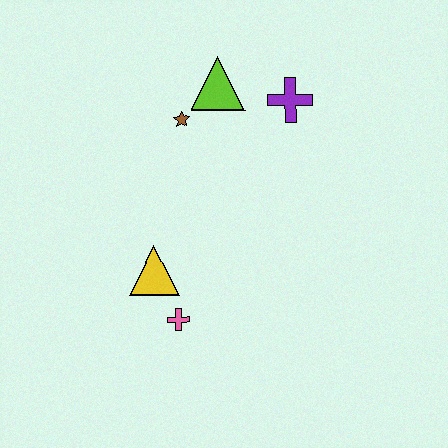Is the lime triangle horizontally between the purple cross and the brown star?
Yes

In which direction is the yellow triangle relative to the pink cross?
The yellow triangle is above the pink cross.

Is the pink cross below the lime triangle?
Yes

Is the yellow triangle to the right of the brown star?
No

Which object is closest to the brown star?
The lime triangle is closest to the brown star.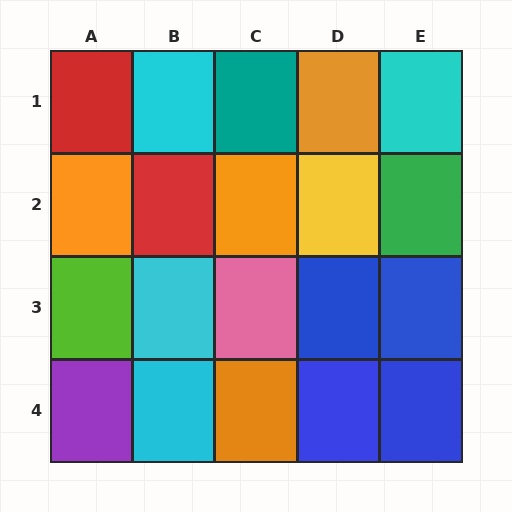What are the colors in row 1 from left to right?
Red, cyan, teal, orange, cyan.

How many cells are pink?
1 cell is pink.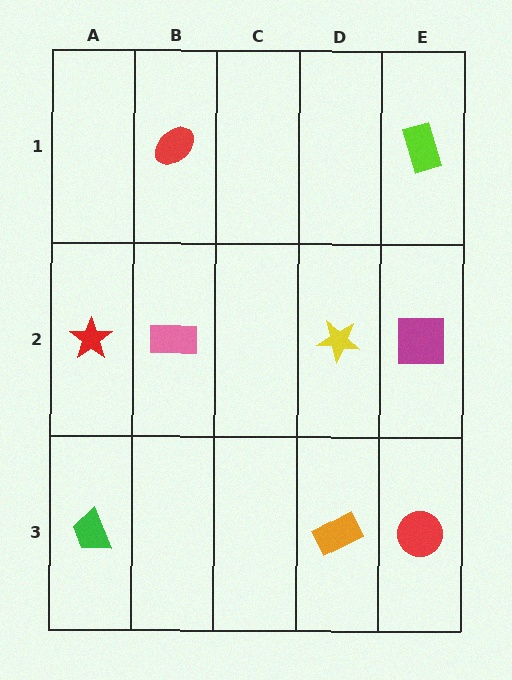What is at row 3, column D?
An orange rectangle.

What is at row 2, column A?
A red star.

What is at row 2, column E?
A magenta square.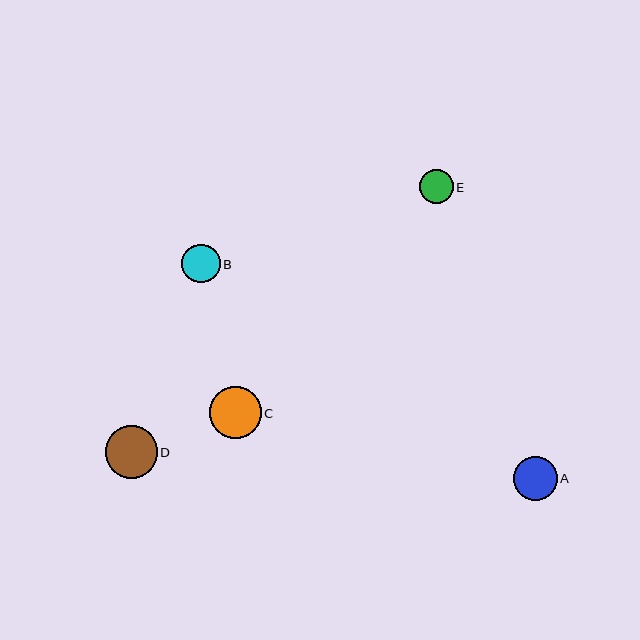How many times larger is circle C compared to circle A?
Circle C is approximately 1.2 times the size of circle A.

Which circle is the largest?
Circle D is the largest with a size of approximately 52 pixels.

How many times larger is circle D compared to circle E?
Circle D is approximately 1.5 times the size of circle E.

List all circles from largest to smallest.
From largest to smallest: D, C, A, B, E.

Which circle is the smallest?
Circle E is the smallest with a size of approximately 34 pixels.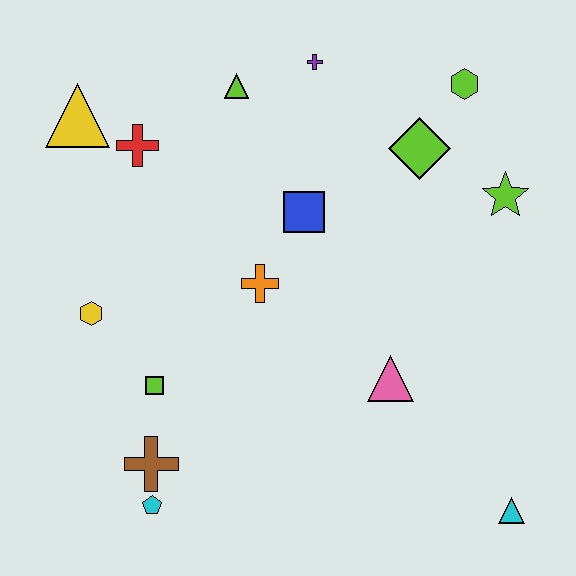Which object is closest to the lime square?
The brown cross is closest to the lime square.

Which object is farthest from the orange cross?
The cyan triangle is farthest from the orange cross.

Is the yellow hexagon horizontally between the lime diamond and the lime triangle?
No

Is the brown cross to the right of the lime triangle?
No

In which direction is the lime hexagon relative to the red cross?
The lime hexagon is to the right of the red cross.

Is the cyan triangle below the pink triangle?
Yes